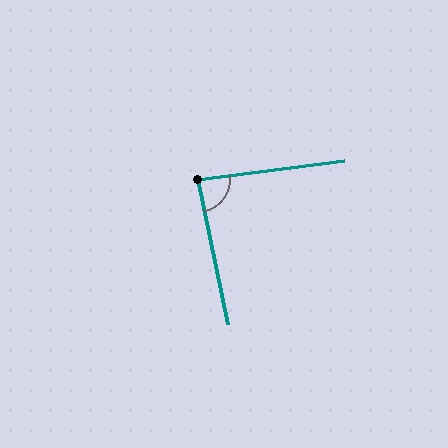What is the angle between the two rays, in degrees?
Approximately 86 degrees.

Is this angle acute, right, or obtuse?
It is approximately a right angle.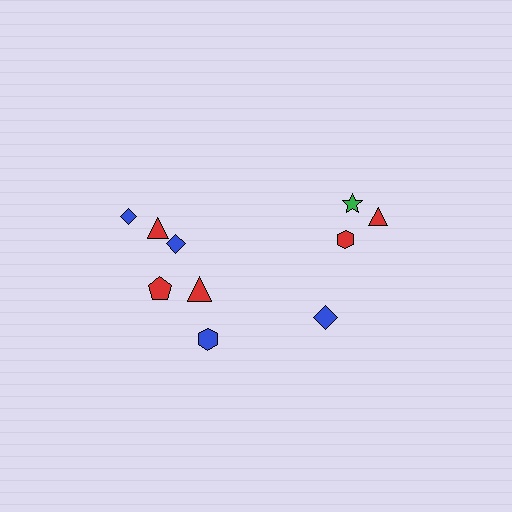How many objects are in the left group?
There are 6 objects.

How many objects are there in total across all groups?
There are 10 objects.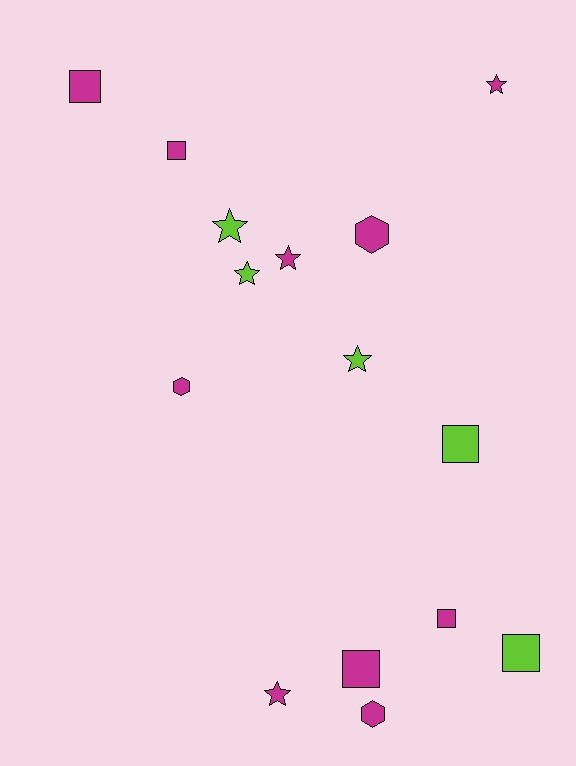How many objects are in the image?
There are 15 objects.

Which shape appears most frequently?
Square, with 6 objects.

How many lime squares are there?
There are 2 lime squares.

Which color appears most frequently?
Magenta, with 10 objects.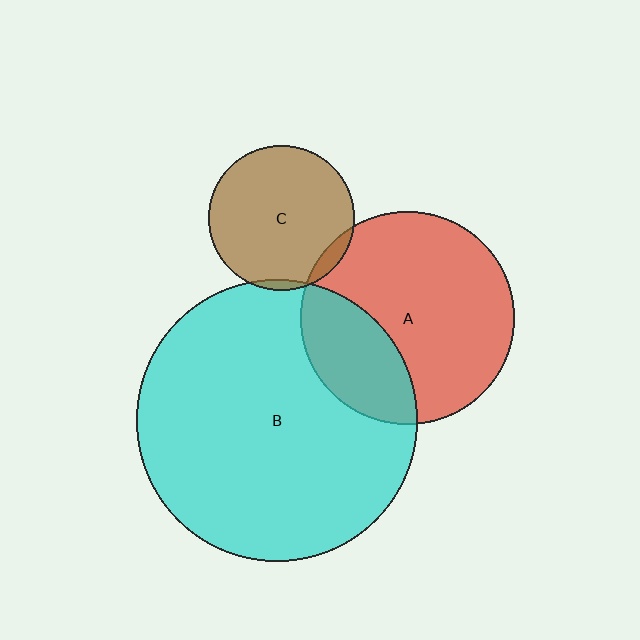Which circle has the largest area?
Circle B (cyan).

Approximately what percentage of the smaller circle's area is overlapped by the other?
Approximately 30%.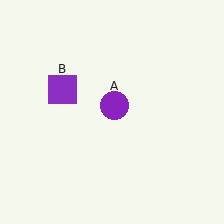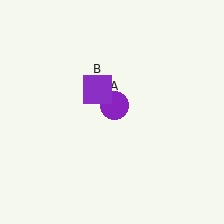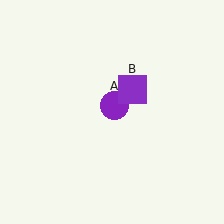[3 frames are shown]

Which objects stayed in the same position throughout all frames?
Purple circle (object A) remained stationary.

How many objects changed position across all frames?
1 object changed position: purple square (object B).